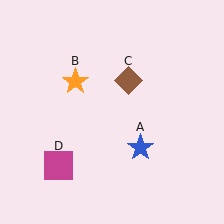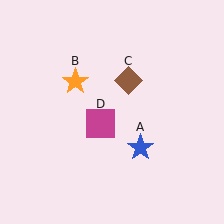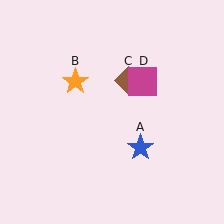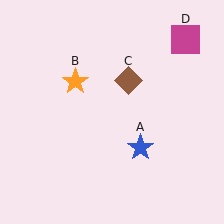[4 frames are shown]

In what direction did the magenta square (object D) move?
The magenta square (object D) moved up and to the right.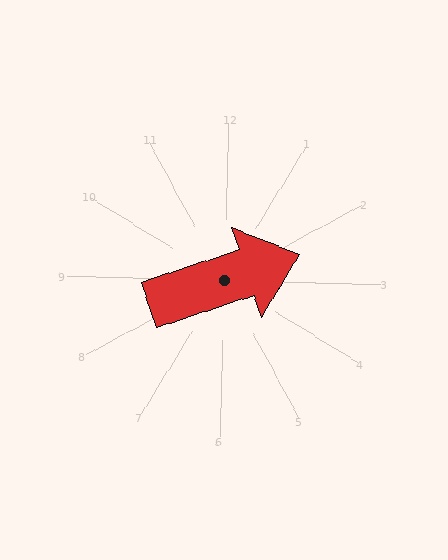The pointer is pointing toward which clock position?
Roughly 2 o'clock.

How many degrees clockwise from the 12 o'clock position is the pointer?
Approximately 70 degrees.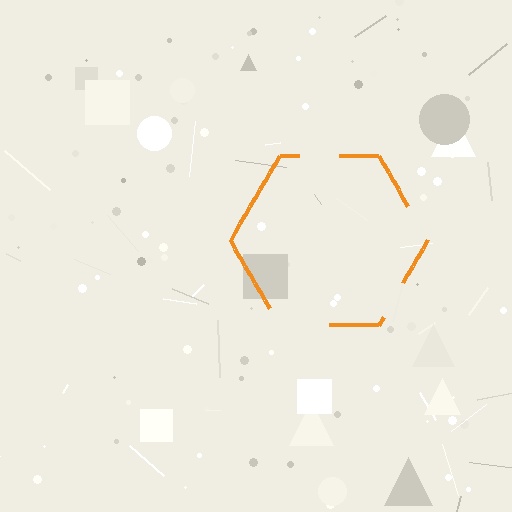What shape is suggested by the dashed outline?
The dashed outline suggests a hexagon.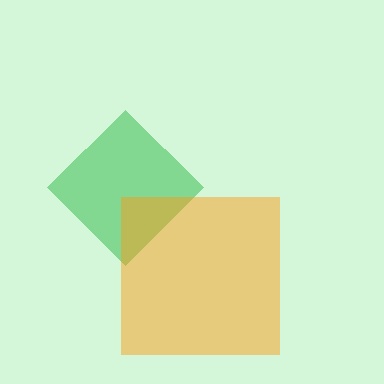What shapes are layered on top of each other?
The layered shapes are: a green diamond, an orange square.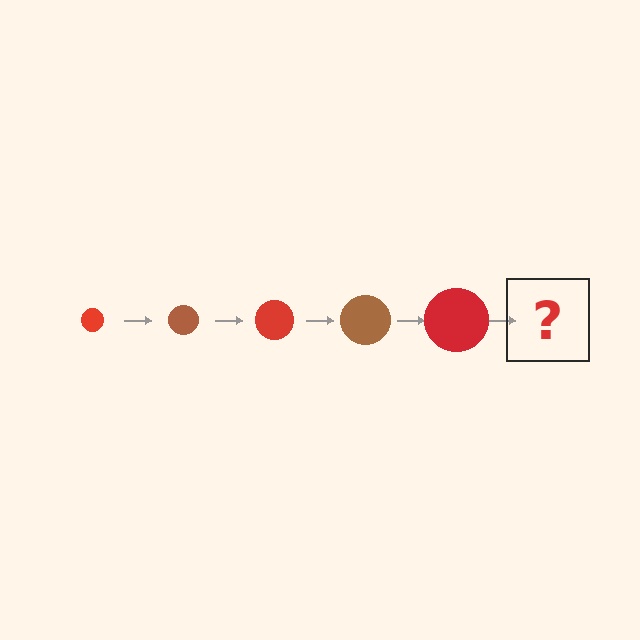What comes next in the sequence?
The next element should be a brown circle, larger than the previous one.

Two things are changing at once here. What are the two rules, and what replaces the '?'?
The two rules are that the circle grows larger each step and the color cycles through red and brown. The '?' should be a brown circle, larger than the previous one.